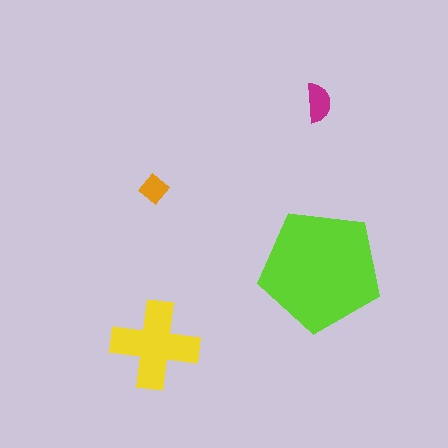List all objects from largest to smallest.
The lime pentagon, the yellow cross, the magenta semicircle, the orange diamond.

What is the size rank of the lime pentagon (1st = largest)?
1st.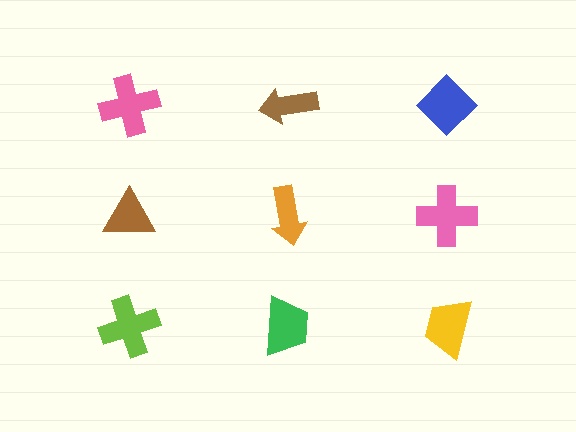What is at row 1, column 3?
A blue diamond.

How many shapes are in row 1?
3 shapes.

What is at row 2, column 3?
A pink cross.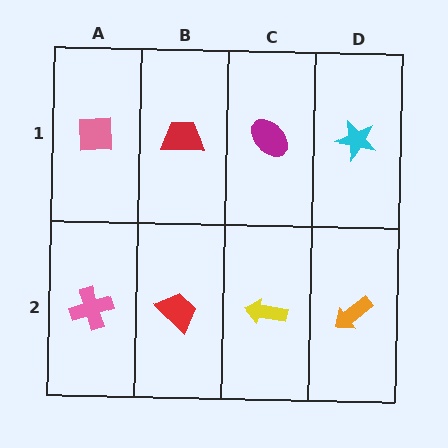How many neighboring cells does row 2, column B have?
3.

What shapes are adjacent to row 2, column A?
A pink square (row 1, column A), a red trapezoid (row 2, column B).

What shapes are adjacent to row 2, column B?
A red trapezoid (row 1, column B), a pink cross (row 2, column A), a yellow arrow (row 2, column C).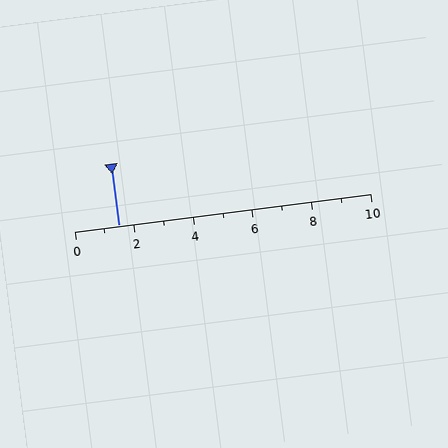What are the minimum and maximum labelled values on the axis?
The axis runs from 0 to 10.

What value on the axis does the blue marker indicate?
The marker indicates approximately 1.5.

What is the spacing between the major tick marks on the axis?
The major ticks are spaced 2 apart.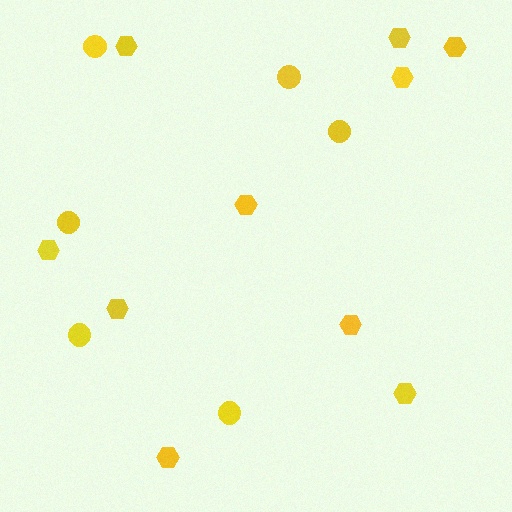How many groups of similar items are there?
There are 2 groups: one group of hexagons (10) and one group of circles (6).